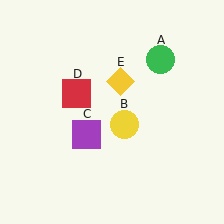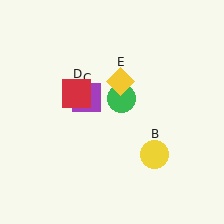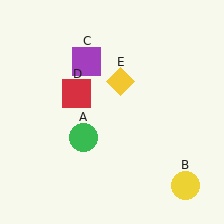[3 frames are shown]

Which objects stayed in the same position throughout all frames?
Red square (object D) and yellow diamond (object E) remained stationary.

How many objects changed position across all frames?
3 objects changed position: green circle (object A), yellow circle (object B), purple square (object C).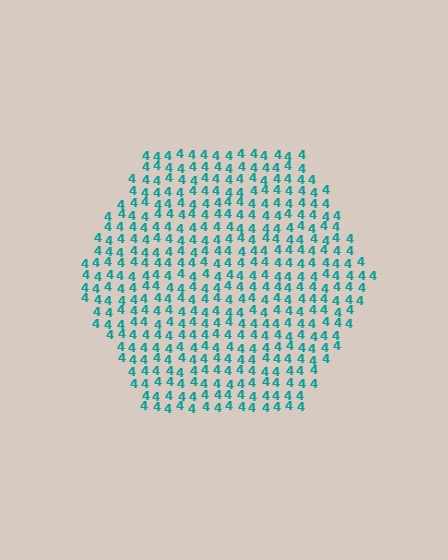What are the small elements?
The small elements are digit 4's.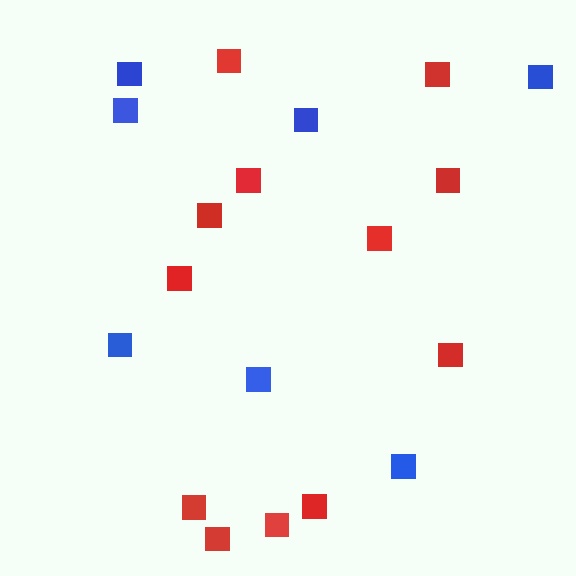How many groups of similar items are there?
There are 2 groups: one group of red squares (12) and one group of blue squares (7).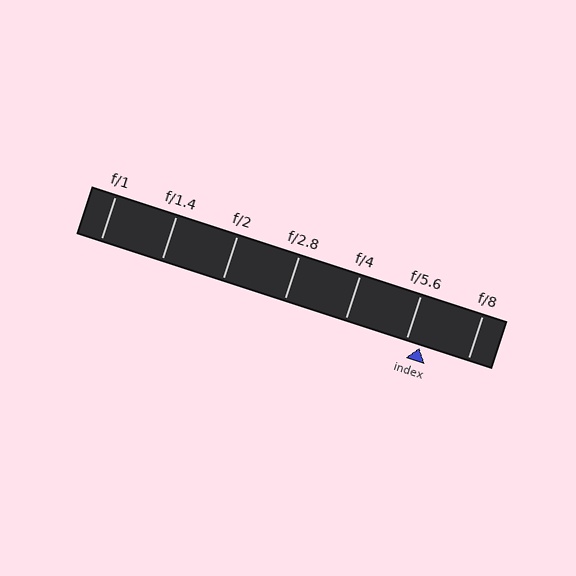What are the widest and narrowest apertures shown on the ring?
The widest aperture shown is f/1 and the narrowest is f/8.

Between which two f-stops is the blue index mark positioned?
The index mark is between f/5.6 and f/8.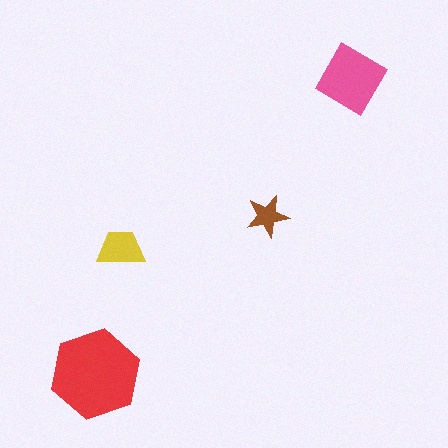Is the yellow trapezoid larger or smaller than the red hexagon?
Smaller.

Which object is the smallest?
The brown star.